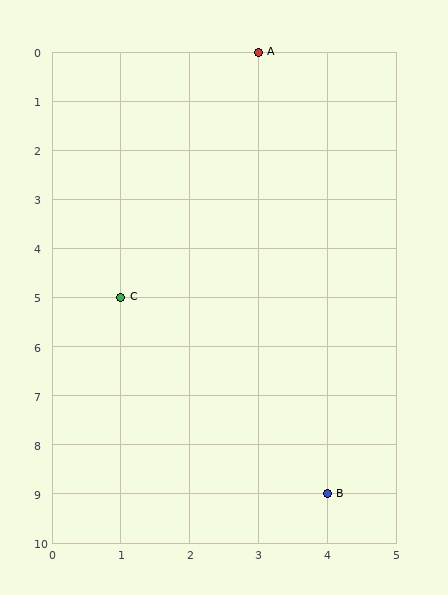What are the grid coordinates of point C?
Point C is at grid coordinates (1, 5).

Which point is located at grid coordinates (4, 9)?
Point B is at (4, 9).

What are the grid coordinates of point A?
Point A is at grid coordinates (3, 0).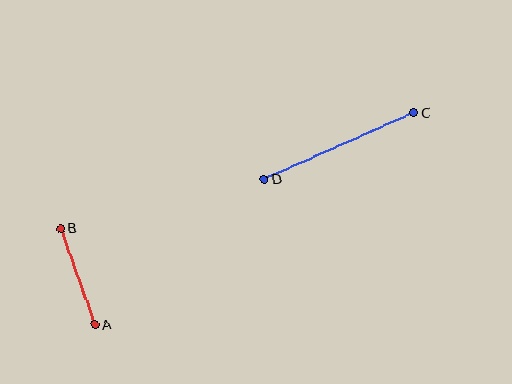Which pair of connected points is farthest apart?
Points C and D are farthest apart.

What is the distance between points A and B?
The distance is approximately 102 pixels.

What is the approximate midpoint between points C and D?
The midpoint is at approximately (339, 146) pixels.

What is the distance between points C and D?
The distance is approximately 163 pixels.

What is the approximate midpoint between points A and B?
The midpoint is at approximately (78, 277) pixels.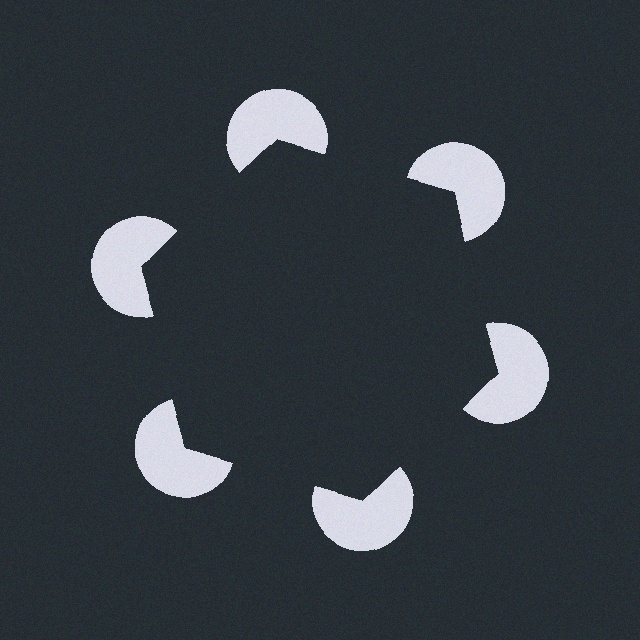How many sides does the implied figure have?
6 sides.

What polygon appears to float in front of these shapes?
An illusory hexagon — its edges are inferred from the aligned wedge cuts in the pac-man discs, not physically drawn.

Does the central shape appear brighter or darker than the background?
It typically appears slightly darker than the background, even though no actual brightness change is drawn.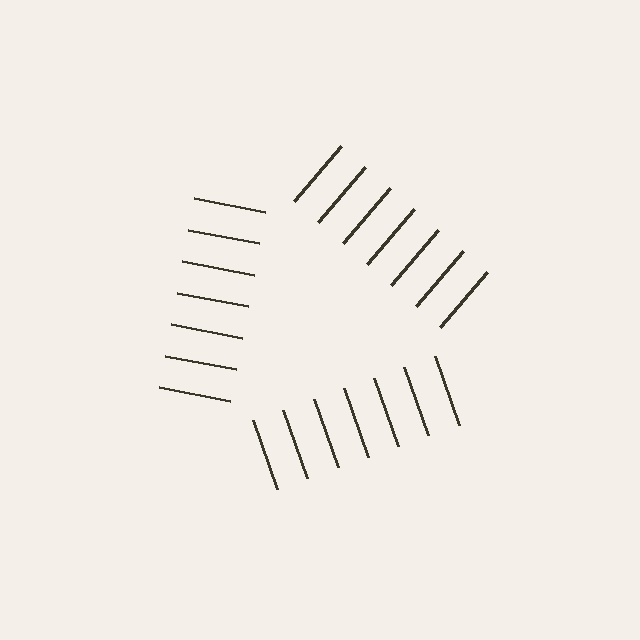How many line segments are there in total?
21 — 7 along each of the 3 edges.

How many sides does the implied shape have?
3 sides — the line-ends trace a triangle.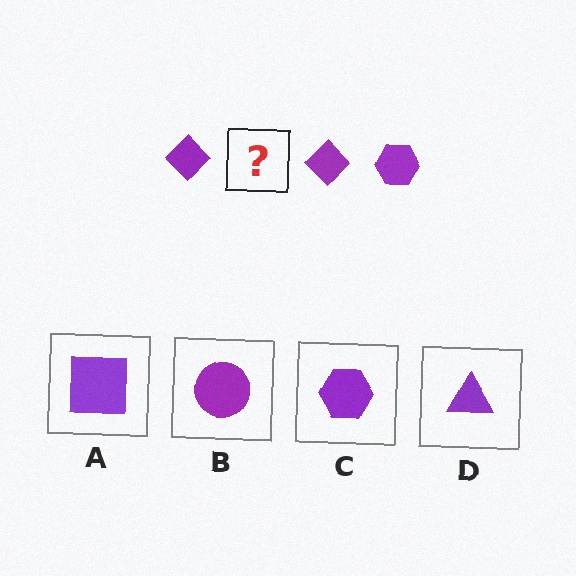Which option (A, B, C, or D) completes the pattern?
C.